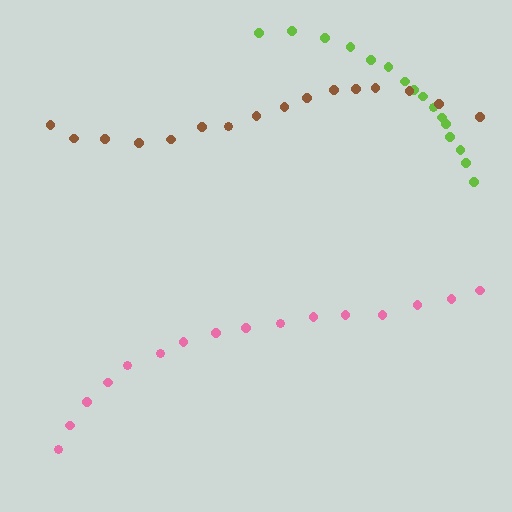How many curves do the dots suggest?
There are 3 distinct paths.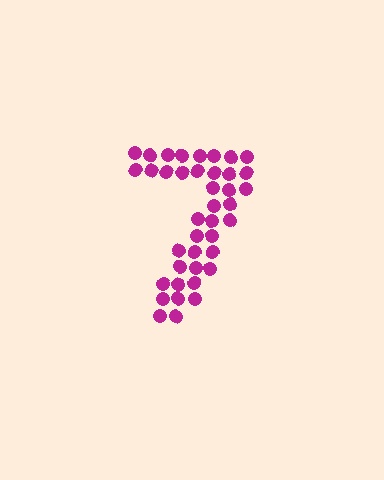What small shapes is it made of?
It is made of small circles.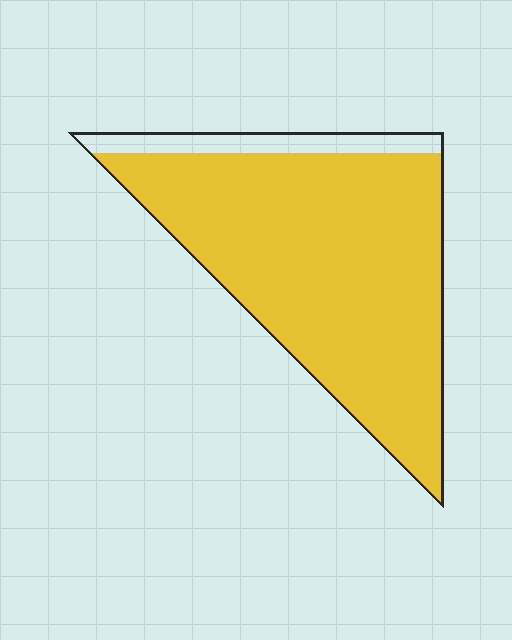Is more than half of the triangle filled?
Yes.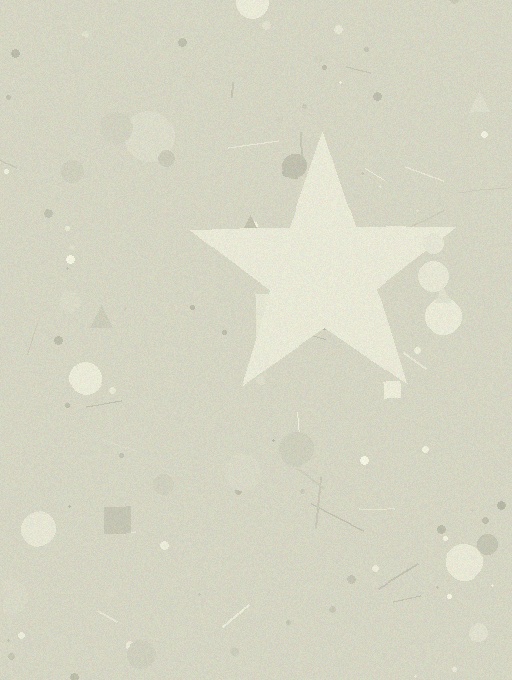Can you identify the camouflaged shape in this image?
The camouflaged shape is a star.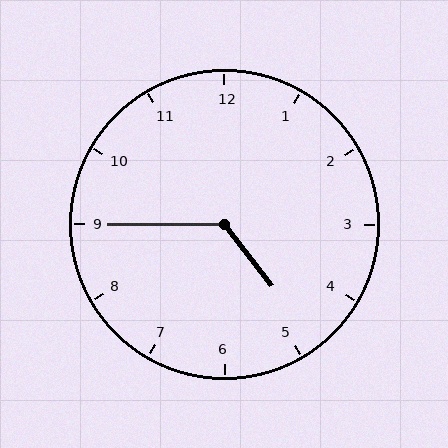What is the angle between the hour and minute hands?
Approximately 128 degrees.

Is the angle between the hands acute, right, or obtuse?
It is obtuse.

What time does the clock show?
4:45.